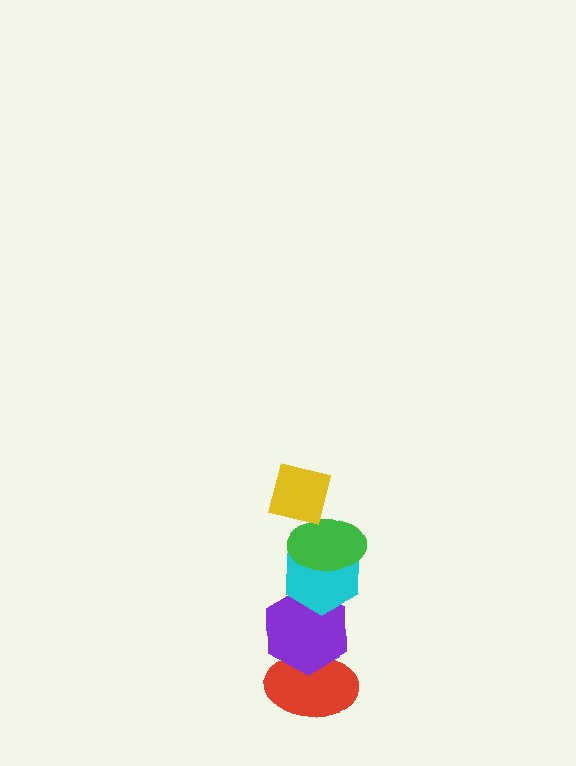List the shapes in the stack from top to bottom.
From top to bottom: the yellow square, the green ellipse, the cyan hexagon, the purple hexagon, the red ellipse.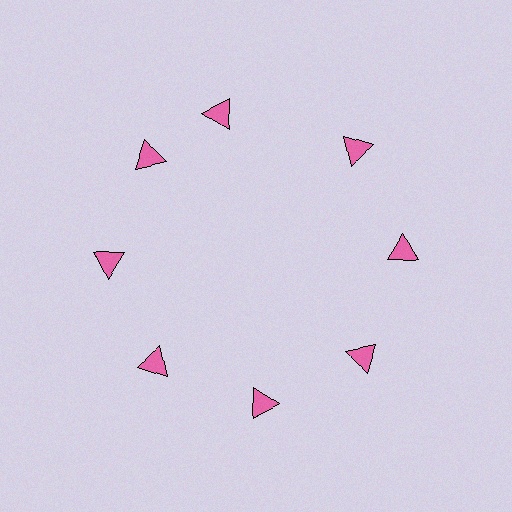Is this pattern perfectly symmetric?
No. The 8 pink triangles are arranged in a ring, but one element near the 12 o'clock position is rotated out of alignment along the ring, breaking the 8-fold rotational symmetry.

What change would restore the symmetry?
The symmetry would be restored by rotating it back into even spacing with its neighbors so that all 8 triangles sit at equal angles and equal distance from the center.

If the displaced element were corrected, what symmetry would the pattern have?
It would have 8-fold rotational symmetry — the pattern would map onto itself every 45 degrees.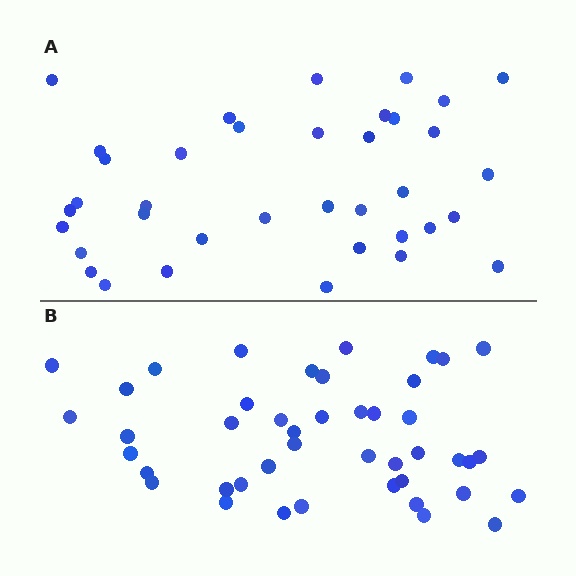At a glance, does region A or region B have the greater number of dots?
Region B (the bottom region) has more dots.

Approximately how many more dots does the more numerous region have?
Region B has roughly 8 or so more dots than region A.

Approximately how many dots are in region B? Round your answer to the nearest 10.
About 40 dots. (The exact count is 44, which rounds to 40.)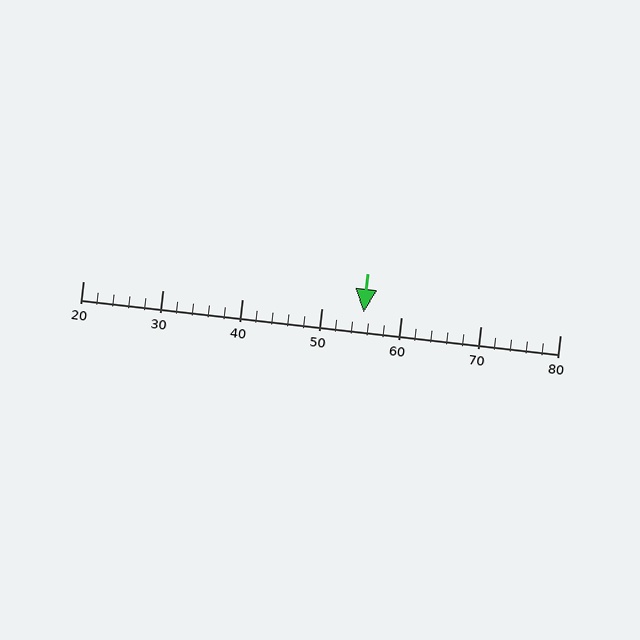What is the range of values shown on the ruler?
The ruler shows values from 20 to 80.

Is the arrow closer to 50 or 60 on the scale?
The arrow is closer to 60.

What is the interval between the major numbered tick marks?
The major tick marks are spaced 10 units apart.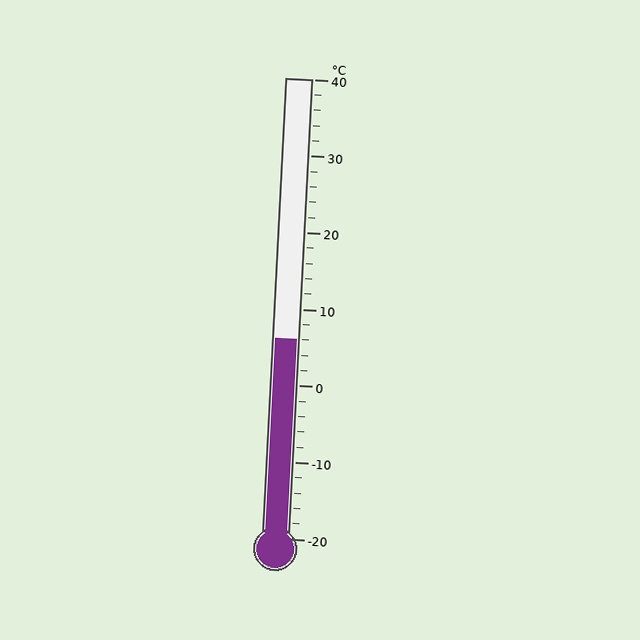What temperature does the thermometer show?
The thermometer shows approximately 6°C.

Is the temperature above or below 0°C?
The temperature is above 0°C.